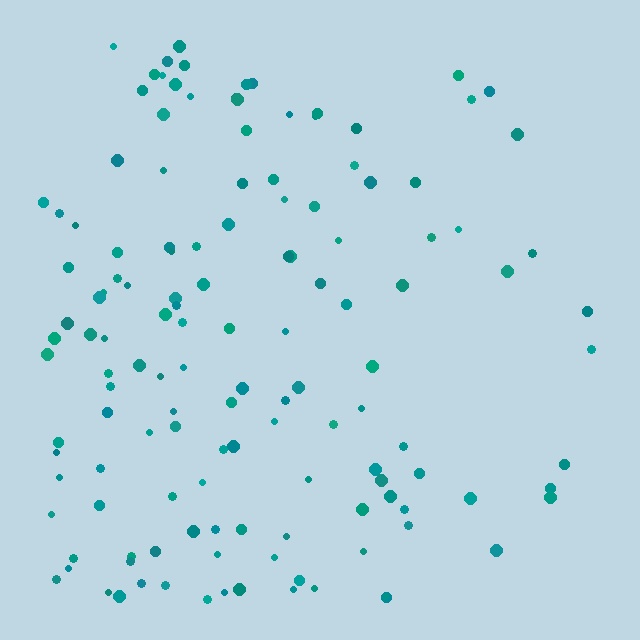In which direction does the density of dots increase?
From right to left, with the left side densest.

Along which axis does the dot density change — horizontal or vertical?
Horizontal.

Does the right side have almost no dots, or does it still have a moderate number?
Still a moderate number, just noticeably fewer than the left.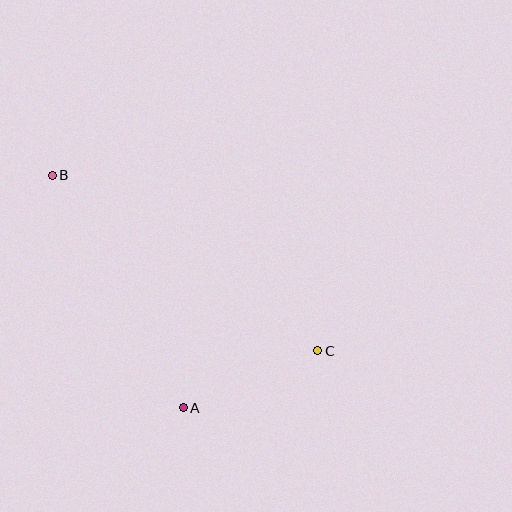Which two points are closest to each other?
Points A and C are closest to each other.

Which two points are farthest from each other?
Points B and C are farthest from each other.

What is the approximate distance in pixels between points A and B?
The distance between A and B is approximately 268 pixels.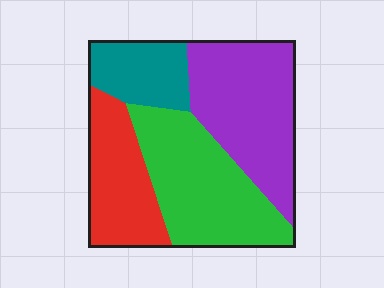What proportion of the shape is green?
Green covers 32% of the shape.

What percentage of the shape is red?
Red takes up between a sixth and a third of the shape.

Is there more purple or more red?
Purple.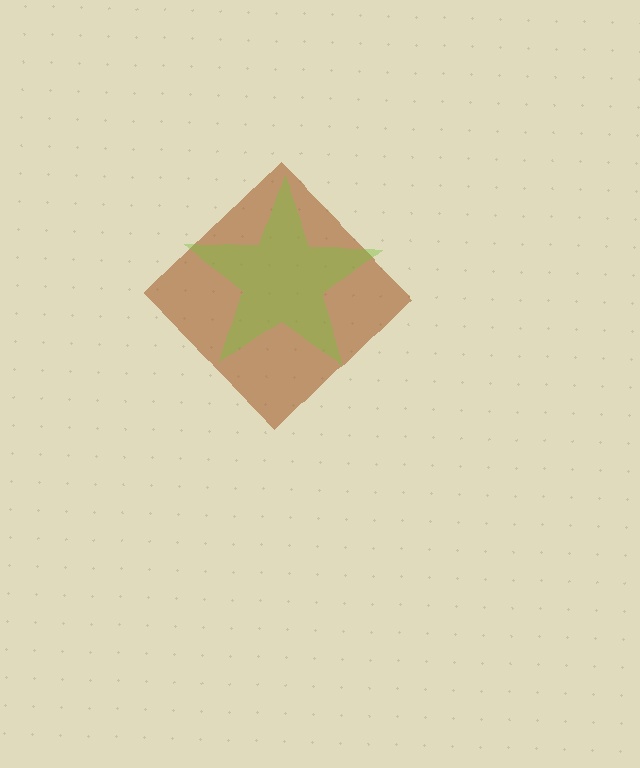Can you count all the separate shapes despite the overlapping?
Yes, there are 2 separate shapes.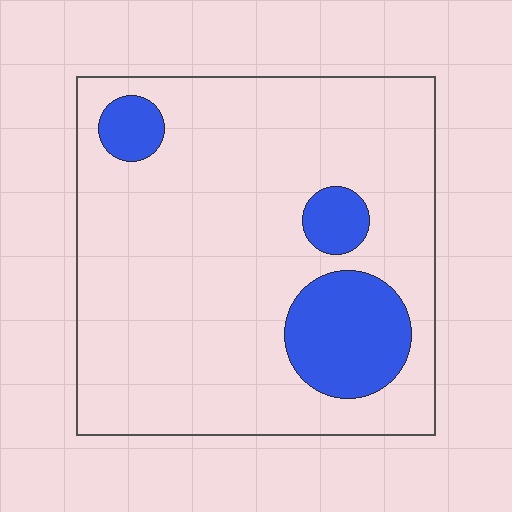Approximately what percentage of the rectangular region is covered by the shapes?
Approximately 15%.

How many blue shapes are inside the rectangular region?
3.